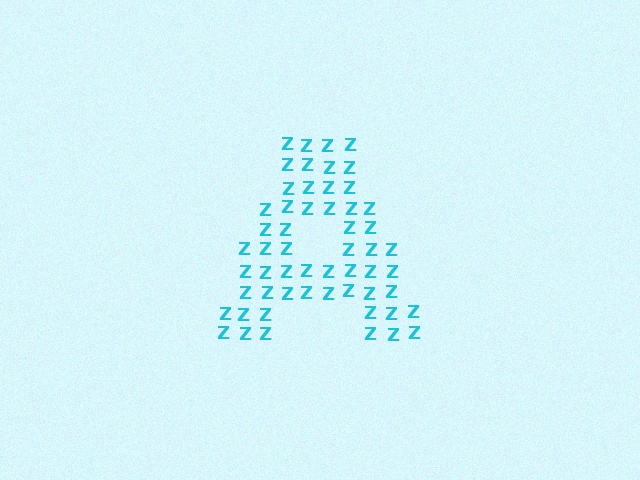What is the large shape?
The large shape is the letter A.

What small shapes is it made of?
It is made of small letter Z's.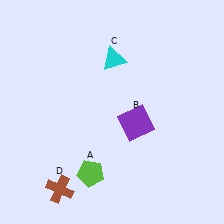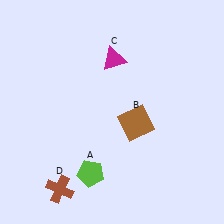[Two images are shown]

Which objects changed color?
B changed from purple to brown. C changed from cyan to magenta.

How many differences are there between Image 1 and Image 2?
There are 2 differences between the two images.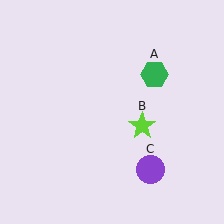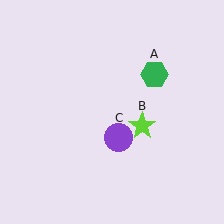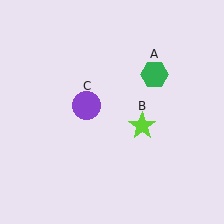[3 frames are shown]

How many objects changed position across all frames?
1 object changed position: purple circle (object C).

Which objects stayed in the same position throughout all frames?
Green hexagon (object A) and lime star (object B) remained stationary.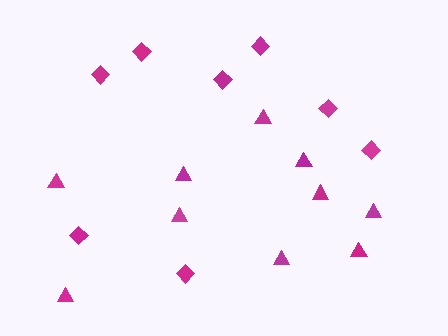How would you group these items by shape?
There are 2 groups: one group of diamonds (8) and one group of triangles (10).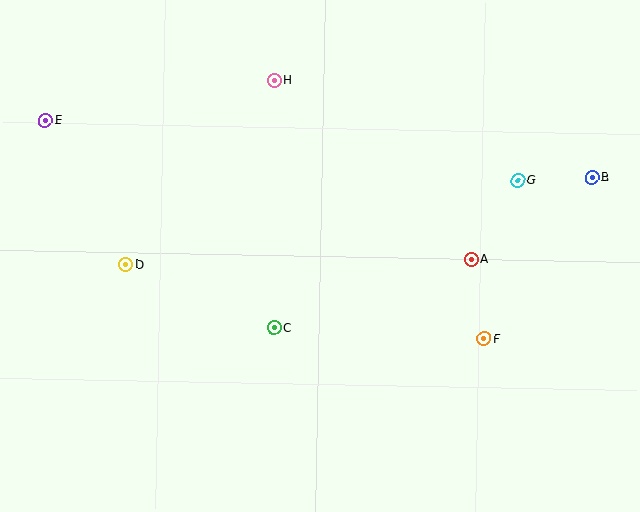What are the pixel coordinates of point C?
Point C is at (274, 328).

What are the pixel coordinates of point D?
Point D is at (126, 264).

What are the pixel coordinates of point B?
Point B is at (592, 177).